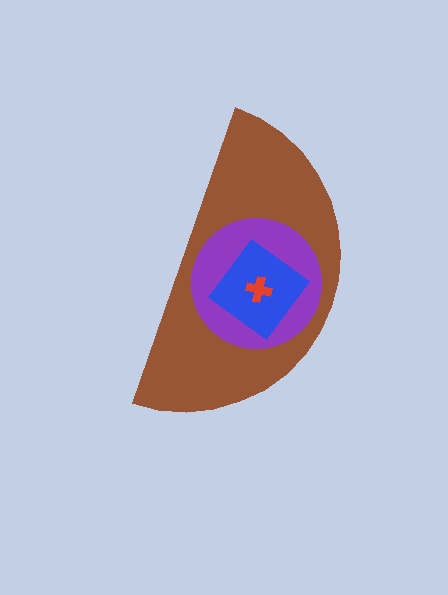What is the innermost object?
The red cross.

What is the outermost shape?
The brown semicircle.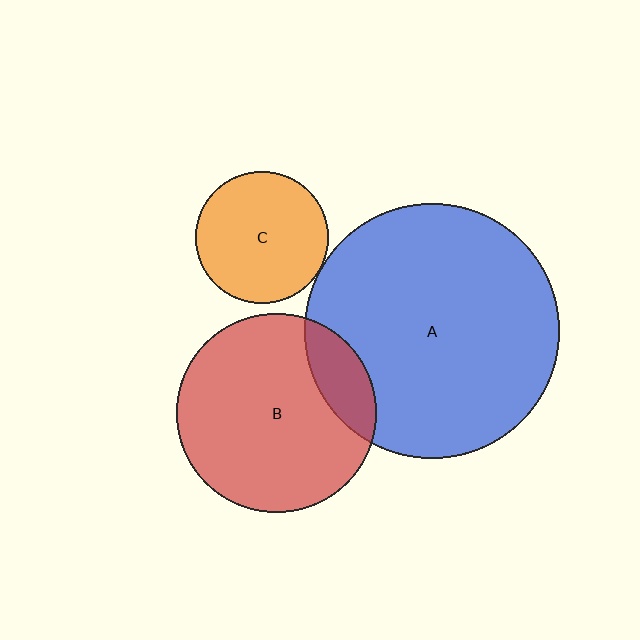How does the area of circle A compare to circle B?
Approximately 1.6 times.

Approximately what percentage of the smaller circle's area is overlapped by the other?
Approximately 15%.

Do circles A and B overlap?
Yes.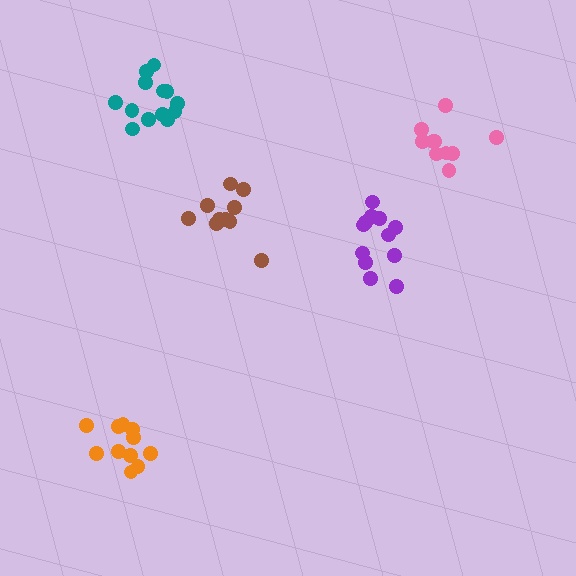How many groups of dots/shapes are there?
There are 5 groups.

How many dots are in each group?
Group 1: 12 dots, Group 2: 11 dots, Group 3: 10 dots, Group 4: 13 dots, Group 5: 11 dots (57 total).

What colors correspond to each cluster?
The clusters are colored: purple, orange, pink, teal, brown.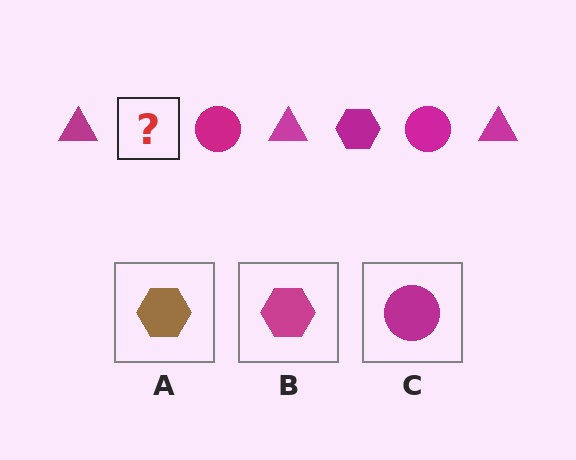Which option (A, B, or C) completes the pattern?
B.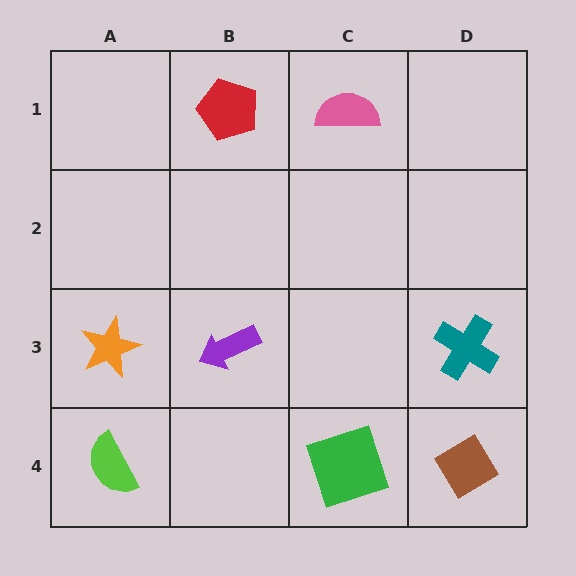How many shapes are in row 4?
3 shapes.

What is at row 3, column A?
An orange star.